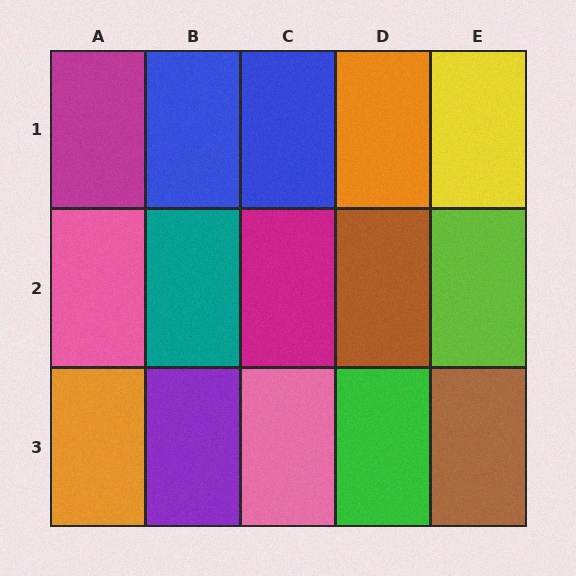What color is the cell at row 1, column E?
Yellow.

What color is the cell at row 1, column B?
Blue.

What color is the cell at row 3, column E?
Brown.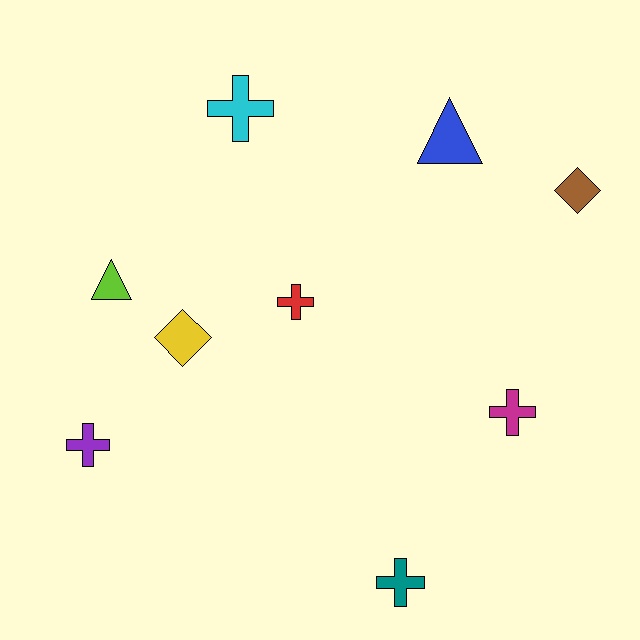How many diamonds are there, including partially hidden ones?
There are 2 diamonds.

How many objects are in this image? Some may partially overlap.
There are 9 objects.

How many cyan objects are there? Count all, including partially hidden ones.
There is 1 cyan object.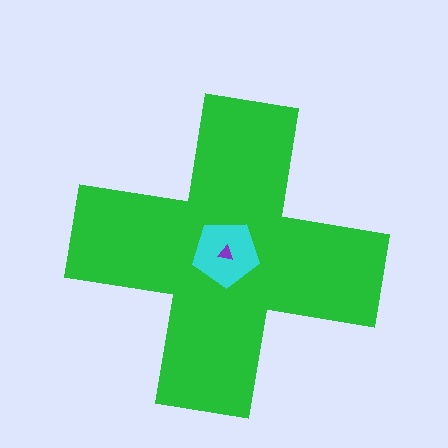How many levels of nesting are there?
3.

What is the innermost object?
The purple triangle.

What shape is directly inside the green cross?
The cyan pentagon.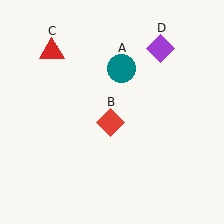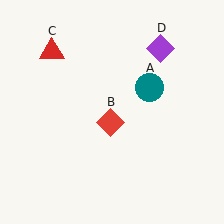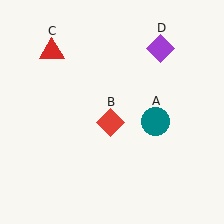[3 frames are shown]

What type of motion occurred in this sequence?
The teal circle (object A) rotated clockwise around the center of the scene.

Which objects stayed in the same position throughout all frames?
Red diamond (object B) and red triangle (object C) and purple diamond (object D) remained stationary.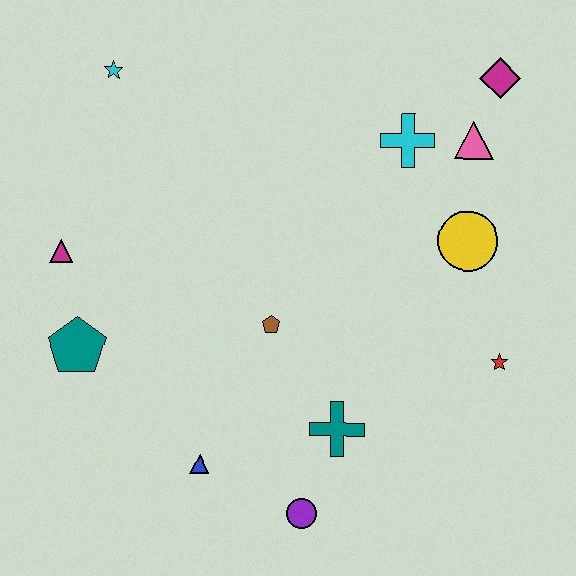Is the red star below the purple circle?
No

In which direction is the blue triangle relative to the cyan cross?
The blue triangle is below the cyan cross.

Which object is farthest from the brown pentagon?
The magenta diamond is farthest from the brown pentagon.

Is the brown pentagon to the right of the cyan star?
Yes